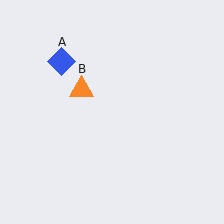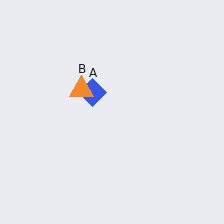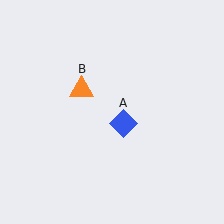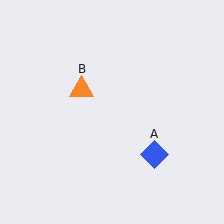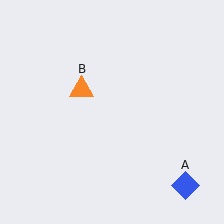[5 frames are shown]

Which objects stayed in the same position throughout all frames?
Orange triangle (object B) remained stationary.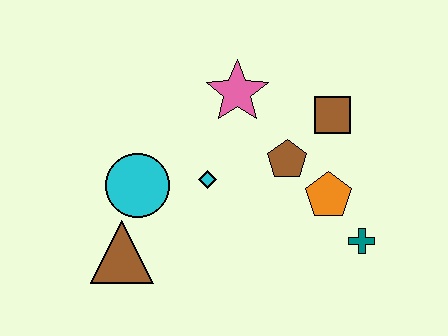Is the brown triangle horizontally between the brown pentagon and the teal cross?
No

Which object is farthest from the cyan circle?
The teal cross is farthest from the cyan circle.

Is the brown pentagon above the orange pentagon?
Yes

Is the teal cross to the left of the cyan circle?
No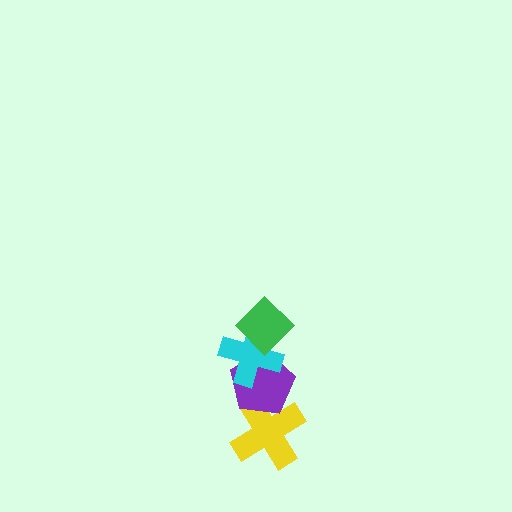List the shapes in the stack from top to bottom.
From top to bottom: the green diamond, the cyan cross, the purple pentagon, the yellow cross.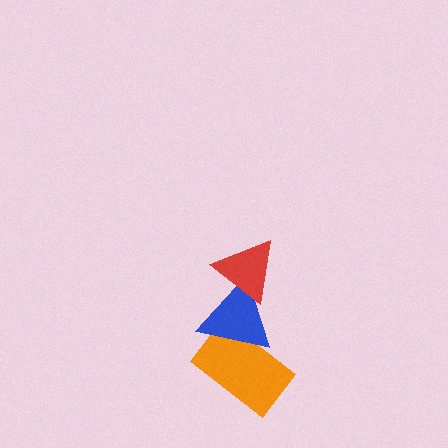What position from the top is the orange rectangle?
The orange rectangle is 3rd from the top.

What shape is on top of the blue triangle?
The red triangle is on top of the blue triangle.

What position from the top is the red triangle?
The red triangle is 1st from the top.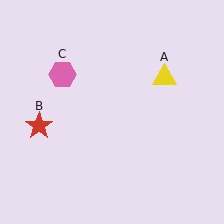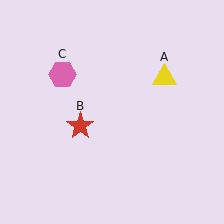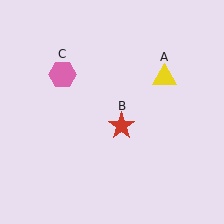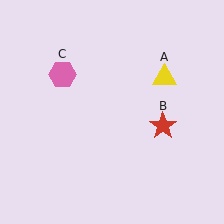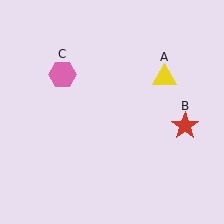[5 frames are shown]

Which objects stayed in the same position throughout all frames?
Yellow triangle (object A) and pink hexagon (object C) remained stationary.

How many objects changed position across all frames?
1 object changed position: red star (object B).